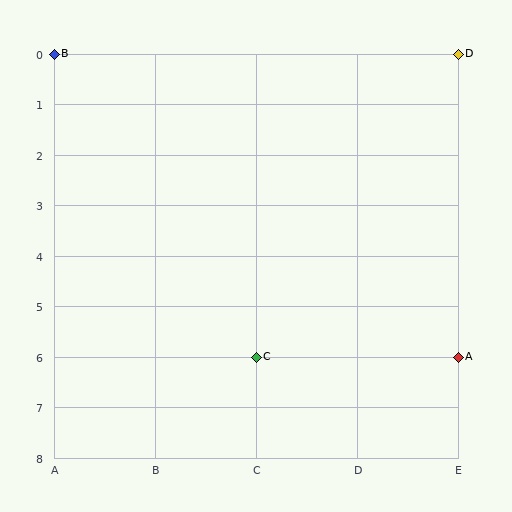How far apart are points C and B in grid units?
Points C and B are 2 columns and 6 rows apart (about 6.3 grid units diagonally).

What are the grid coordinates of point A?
Point A is at grid coordinates (E, 6).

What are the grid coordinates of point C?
Point C is at grid coordinates (C, 6).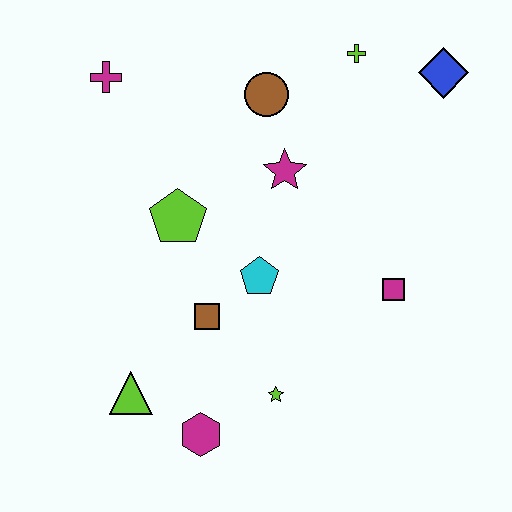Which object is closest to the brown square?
The cyan pentagon is closest to the brown square.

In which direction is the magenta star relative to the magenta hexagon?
The magenta star is above the magenta hexagon.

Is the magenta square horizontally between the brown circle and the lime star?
No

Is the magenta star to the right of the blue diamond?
No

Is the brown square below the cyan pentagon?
Yes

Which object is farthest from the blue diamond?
The lime triangle is farthest from the blue diamond.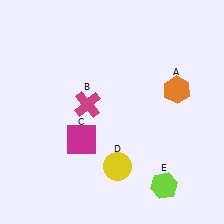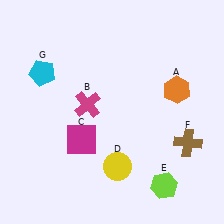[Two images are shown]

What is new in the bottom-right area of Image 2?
A brown cross (F) was added in the bottom-right area of Image 2.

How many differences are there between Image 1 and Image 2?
There are 2 differences between the two images.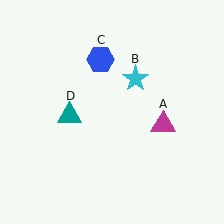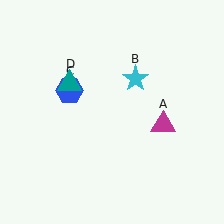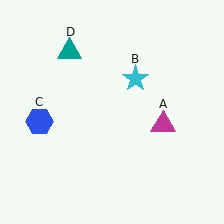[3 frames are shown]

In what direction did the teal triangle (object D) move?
The teal triangle (object D) moved up.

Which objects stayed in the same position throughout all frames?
Magenta triangle (object A) and cyan star (object B) remained stationary.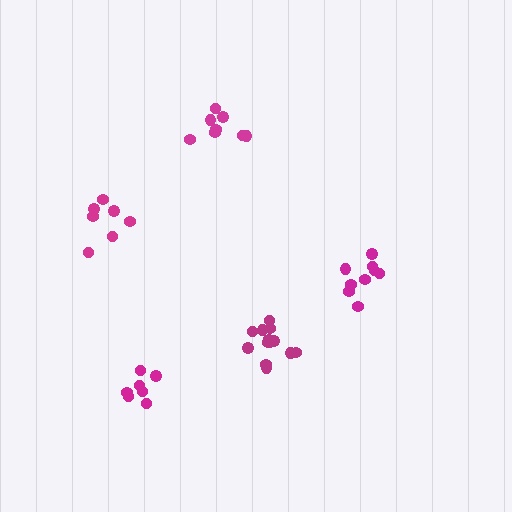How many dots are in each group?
Group 1: 8 dots, Group 2: 9 dots, Group 3: 13 dots, Group 4: 7 dots, Group 5: 7 dots (44 total).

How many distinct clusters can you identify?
There are 5 distinct clusters.